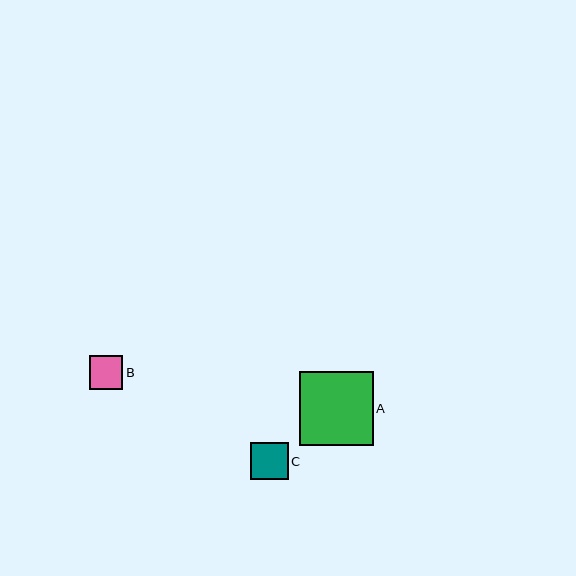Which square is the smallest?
Square B is the smallest with a size of approximately 33 pixels.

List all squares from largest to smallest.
From largest to smallest: A, C, B.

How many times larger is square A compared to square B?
Square A is approximately 2.2 times the size of square B.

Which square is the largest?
Square A is the largest with a size of approximately 73 pixels.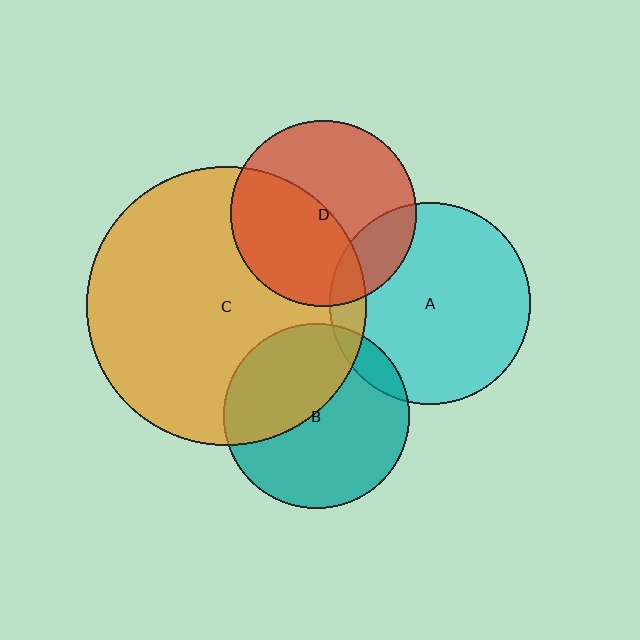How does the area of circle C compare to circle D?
Approximately 2.3 times.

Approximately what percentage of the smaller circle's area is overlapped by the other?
Approximately 10%.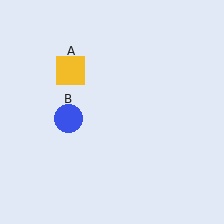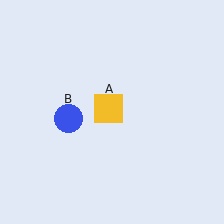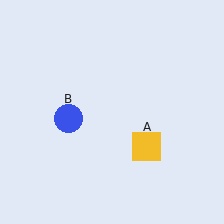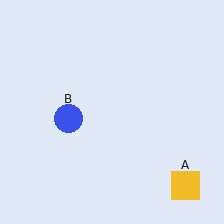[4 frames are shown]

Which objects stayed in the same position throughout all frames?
Blue circle (object B) remained stationary.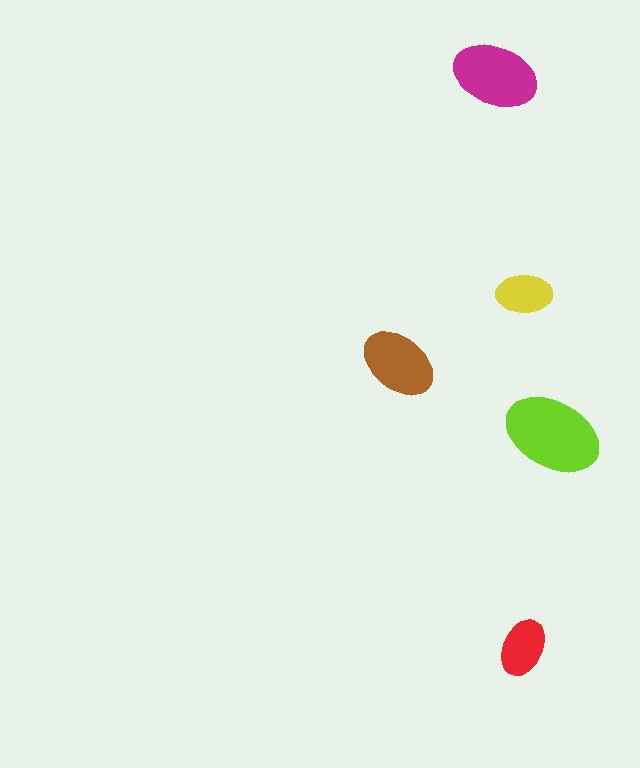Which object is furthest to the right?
The lime ellipse is rightmost.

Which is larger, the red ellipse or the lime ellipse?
The lime one.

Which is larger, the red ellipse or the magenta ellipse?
The magenta one.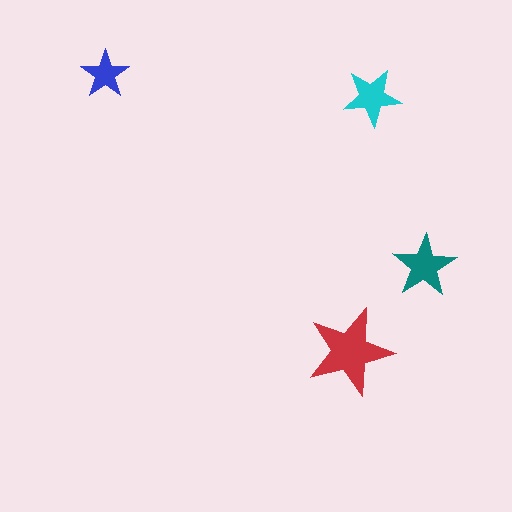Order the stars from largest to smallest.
the red one, the teal one, the cyan one, the blue one.